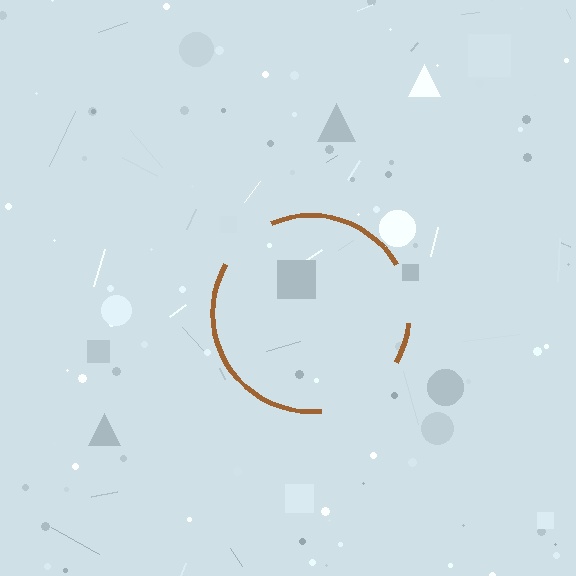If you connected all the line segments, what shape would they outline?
They would outline a circle.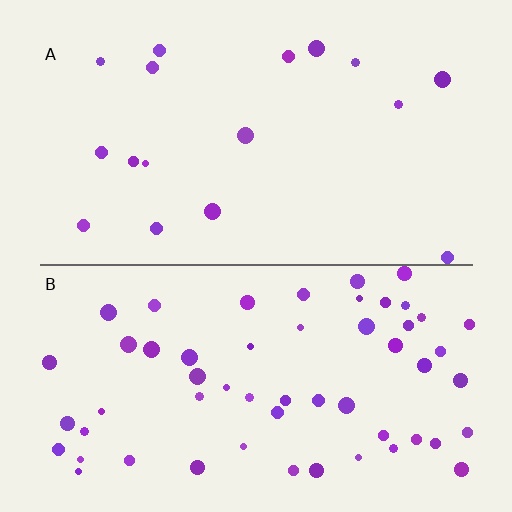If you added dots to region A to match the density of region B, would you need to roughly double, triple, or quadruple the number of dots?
Approximately triple.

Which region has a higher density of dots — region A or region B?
B (the bottom).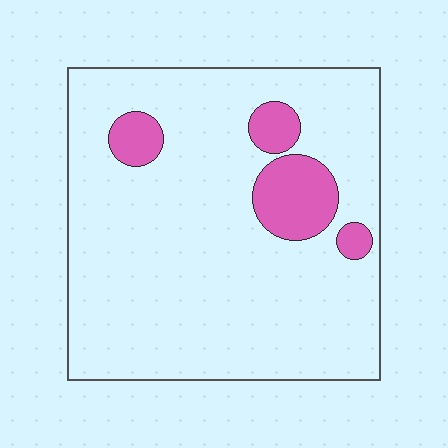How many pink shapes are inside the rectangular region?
4.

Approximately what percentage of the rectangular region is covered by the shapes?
Approximately 10%.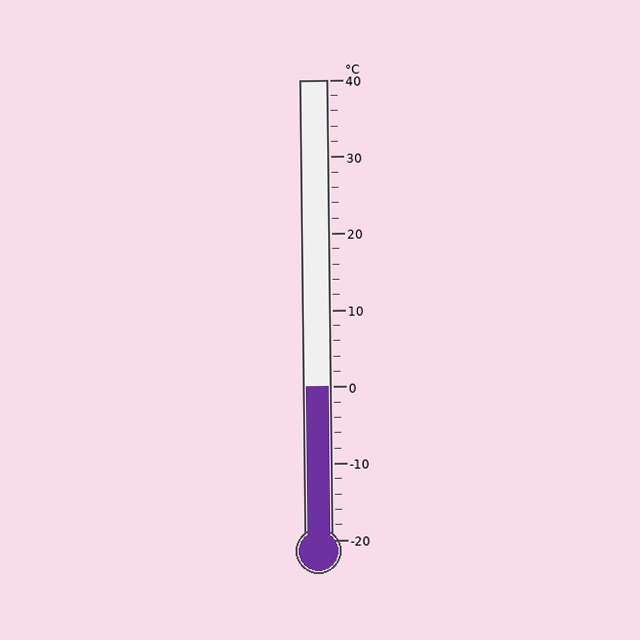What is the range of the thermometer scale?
The thermometer scale ranges from -20°C to 40°C.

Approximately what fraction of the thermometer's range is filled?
The thermometer is filled to approximately 35% of its range.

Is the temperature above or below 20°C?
The temperature is below 20°C.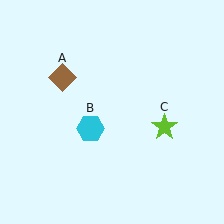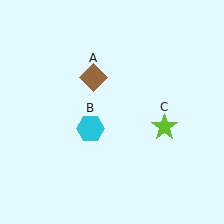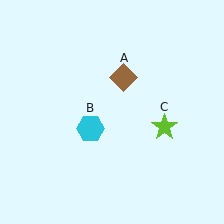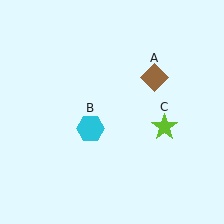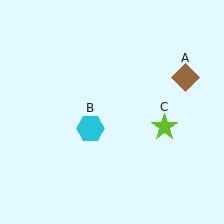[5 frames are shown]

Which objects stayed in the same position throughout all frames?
Cyan hexagon (object B) and lime star (object C) remained stationary.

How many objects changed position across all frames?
1 object changed position: brown diamond (object A).